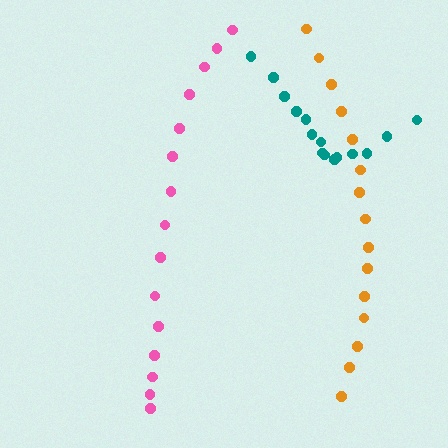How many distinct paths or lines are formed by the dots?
There are 3 distinct paths.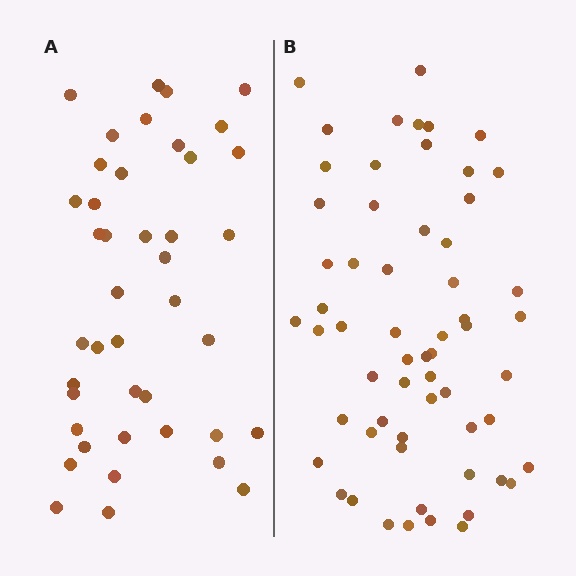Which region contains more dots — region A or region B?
Region B (the right region) has more dots.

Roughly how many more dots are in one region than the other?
Region B has approximately 20 more dots than region A.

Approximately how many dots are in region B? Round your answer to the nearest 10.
About 60 dots.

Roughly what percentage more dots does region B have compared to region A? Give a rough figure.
About 45% more.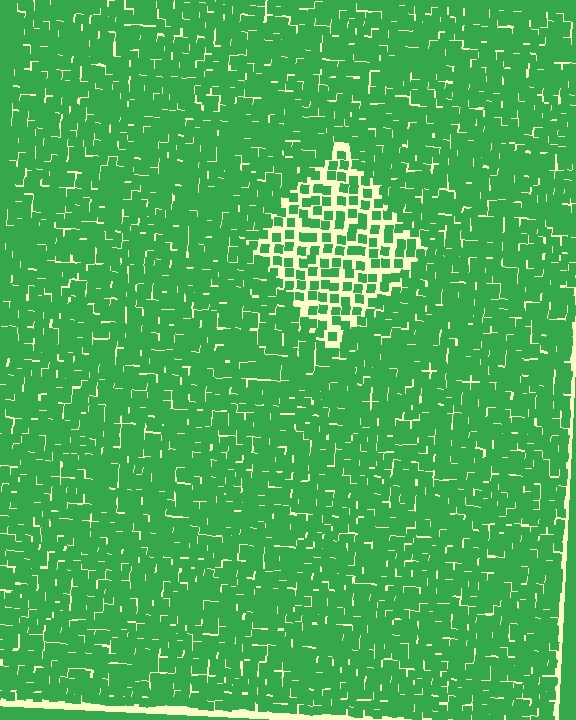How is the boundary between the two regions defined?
The boundary is defined by a change in element density (approximately 2.1x ratio). All elements are the same color, size, and shape.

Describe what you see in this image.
The image contains small green elements arranged at two different densities. A diamond-shaped region is visible where the elements are less densely packed than the surrounding area.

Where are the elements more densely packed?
The elements are more densely packed outside the diamond boundary.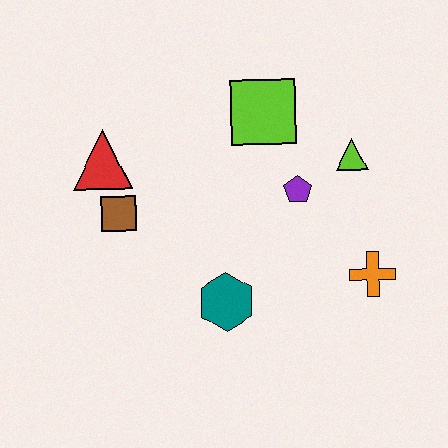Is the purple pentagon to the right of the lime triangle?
No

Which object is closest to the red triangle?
The brown square is closest to the red triangle.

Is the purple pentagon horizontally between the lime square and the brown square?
No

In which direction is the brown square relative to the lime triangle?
The brown square is to the left of the lime triangle.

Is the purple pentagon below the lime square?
Yes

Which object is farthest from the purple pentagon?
The red triangle is farthest from the purple pentagon.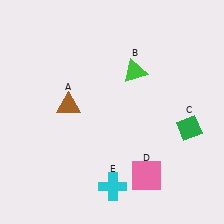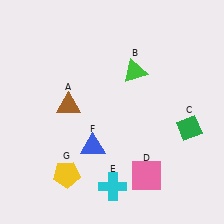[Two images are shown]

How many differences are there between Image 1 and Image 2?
There are 2 differences between the two images.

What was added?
A blue triangle (F), a yellow pentagon (G) were added in Image 2.